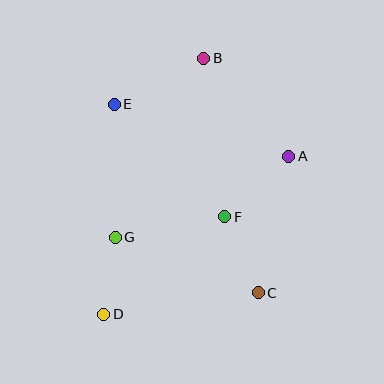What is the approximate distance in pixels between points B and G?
The distance between B and G is approximately 200 pixels.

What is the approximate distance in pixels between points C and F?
The distance between C and F is approximately 83 pixels.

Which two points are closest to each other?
Points D and G are closest to each other.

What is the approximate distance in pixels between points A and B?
The distance between A and B is approximately 130 pixels.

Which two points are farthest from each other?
Points B and D are farthest from each other.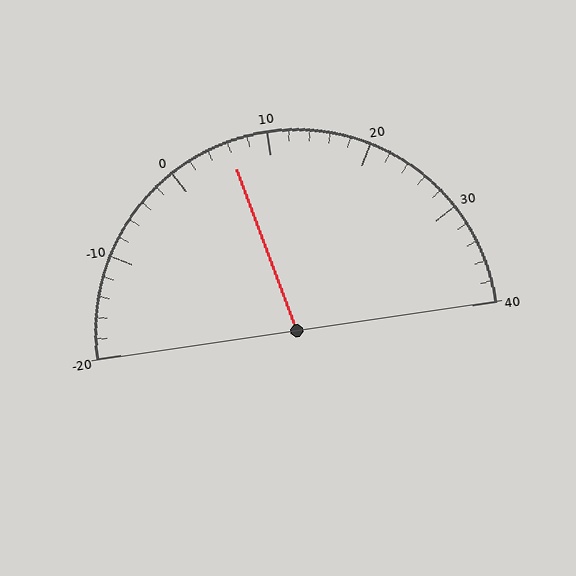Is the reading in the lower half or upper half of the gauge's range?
The reading is in the lower half of the range (-20 to 40).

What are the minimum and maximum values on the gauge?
The gauge ranges from -20 to 40.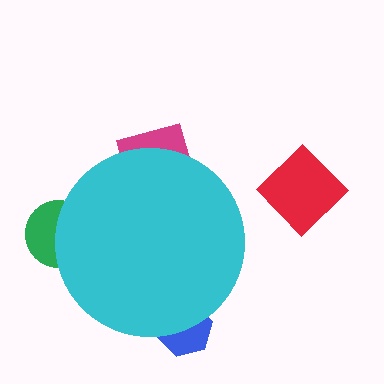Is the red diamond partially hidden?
No, the red diamond is fully visible.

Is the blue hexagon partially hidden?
Yes, the blue hexagon is partially hidden behind the cyan circle.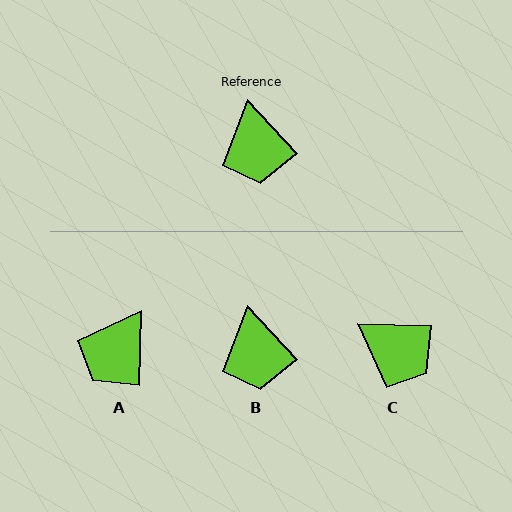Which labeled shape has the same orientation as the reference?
B.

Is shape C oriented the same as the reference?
No, it is off by about 45 degrees.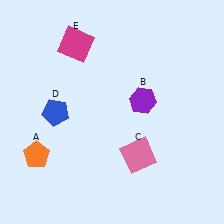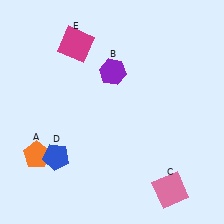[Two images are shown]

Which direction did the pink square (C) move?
The pink square (C) moved down.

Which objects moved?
The objects that moved are: the purple hexagon (B), the pink square (C), the blue pentagon (D).